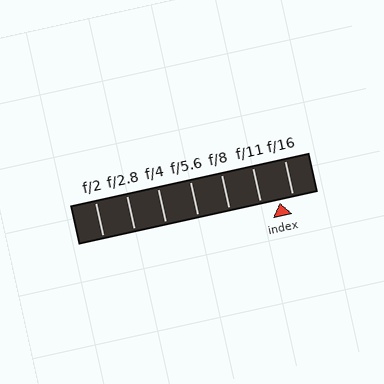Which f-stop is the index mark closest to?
The index mark is closest to f/16.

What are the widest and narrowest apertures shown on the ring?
The widest aperture shown is f/2 and the narrowest is f/16.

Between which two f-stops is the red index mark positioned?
The index mark is between f/11 and f/16.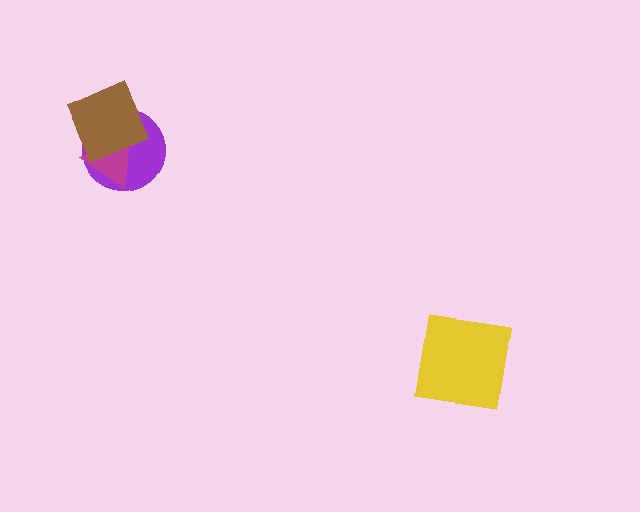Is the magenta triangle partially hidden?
Yes, it is partially covered by another shape.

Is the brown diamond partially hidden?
No, no other shape covers it.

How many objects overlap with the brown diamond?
2 objects overlap with the brown diamond.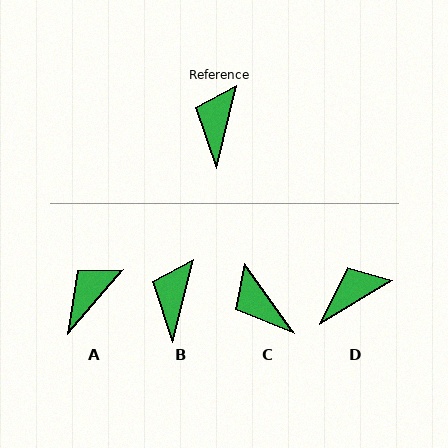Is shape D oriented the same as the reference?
No, it is off by about 45 degrees.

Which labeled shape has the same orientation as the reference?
B.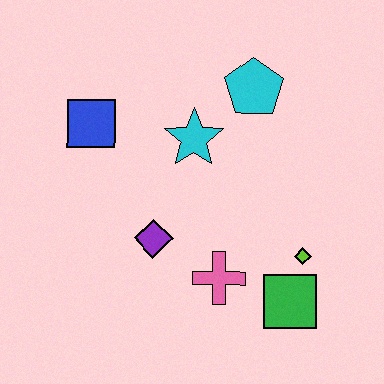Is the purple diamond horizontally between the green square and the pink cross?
No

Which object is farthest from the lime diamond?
The blue square is farthest from the lime diamond.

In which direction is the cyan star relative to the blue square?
The cyan star is to the right of the blue square.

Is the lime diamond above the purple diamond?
No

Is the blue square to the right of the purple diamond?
No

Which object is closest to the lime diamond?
The green square is closest to the lime diamond.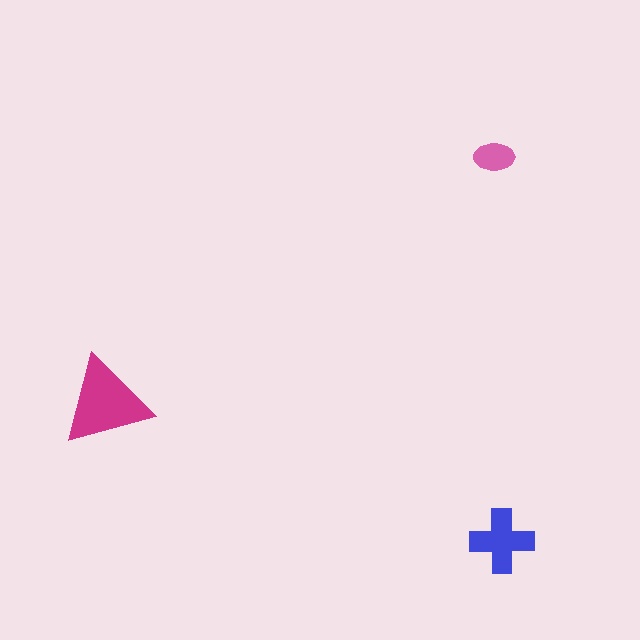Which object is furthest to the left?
The magenta triangle is leftmost.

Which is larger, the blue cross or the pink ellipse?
The blue cross.